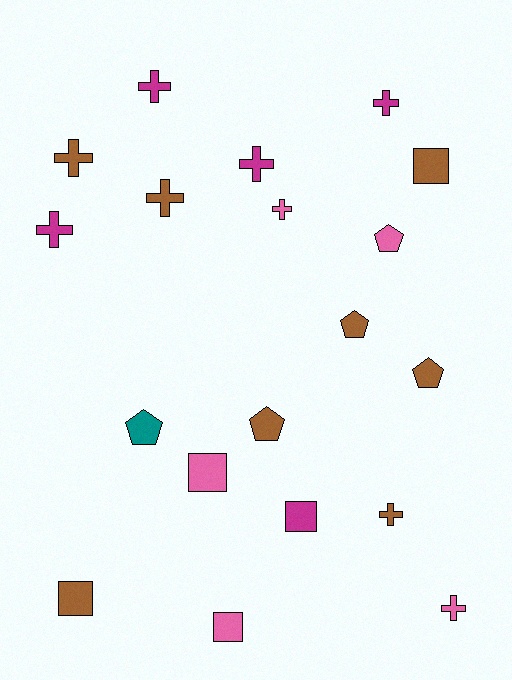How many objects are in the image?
There are 19 objects.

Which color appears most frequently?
Brown, with 8 objects.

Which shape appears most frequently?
Cross, with 9 objects.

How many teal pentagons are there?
There is 1 teal pentagon.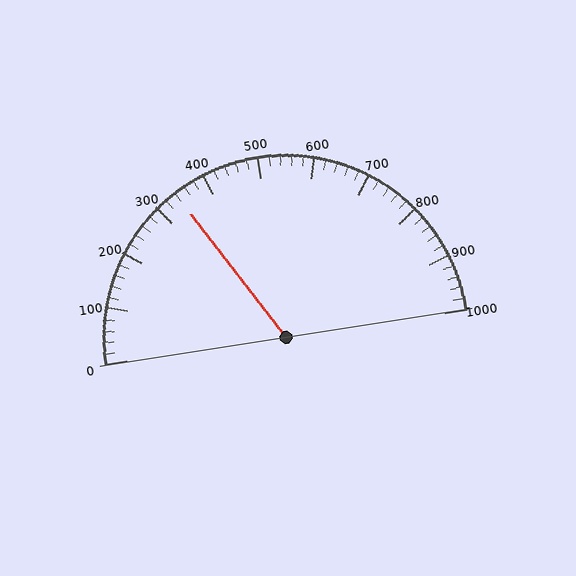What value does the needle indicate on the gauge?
The needle indicates approximately 340.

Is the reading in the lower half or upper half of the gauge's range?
The reading is in the lower half of the range (0 to 1000).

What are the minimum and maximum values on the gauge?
The gauge ranges from 0 to 1000.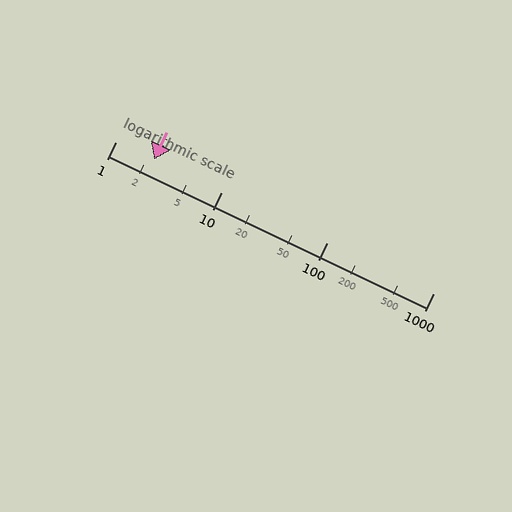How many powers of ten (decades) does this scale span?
The scale spans 3 decades, from 1 to 1000.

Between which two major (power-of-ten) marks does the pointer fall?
The pointer is between 1 and 10.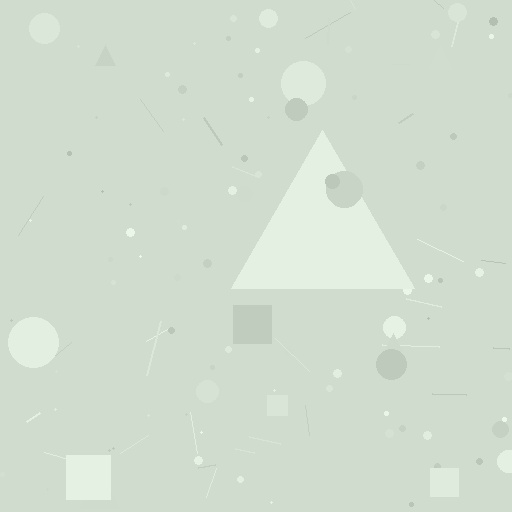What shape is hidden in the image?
A triangle is hidden in the image.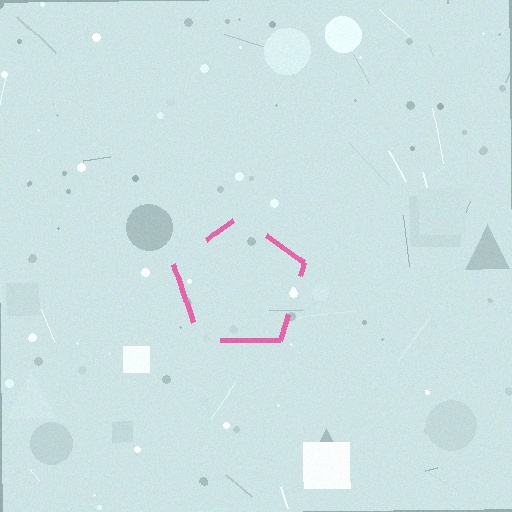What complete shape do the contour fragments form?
The contour fragments form a pentagon.